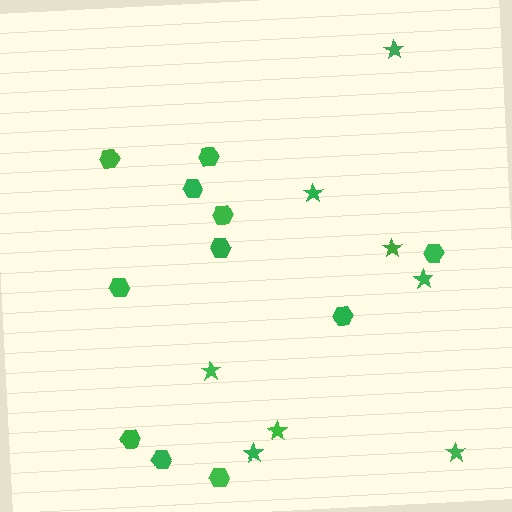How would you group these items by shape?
There are 2 groups: one group of stars (8) and one group of hexagons (11).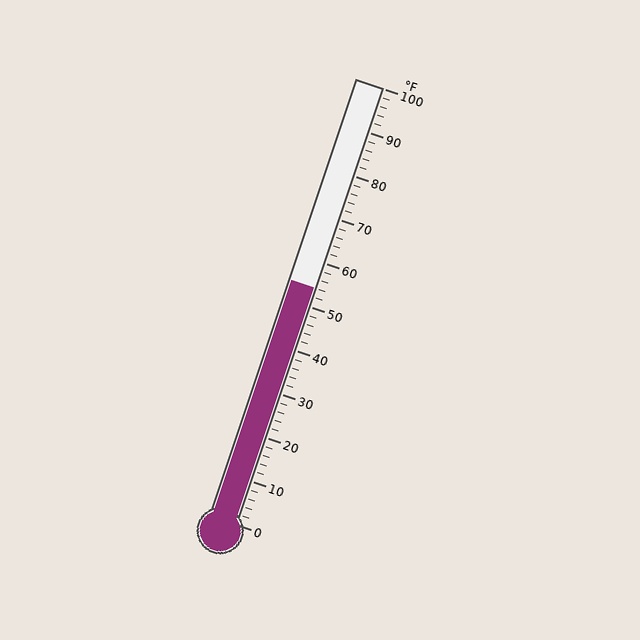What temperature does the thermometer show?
The thermometer shows approximately 54°F.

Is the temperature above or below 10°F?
The temperature is above 10°F.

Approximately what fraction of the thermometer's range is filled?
The thermometer is filled to approximately 55% of its range.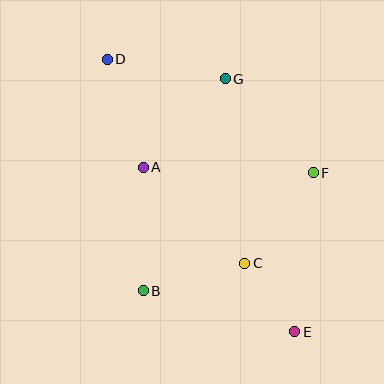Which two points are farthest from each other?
Points D and E are farthest from each other.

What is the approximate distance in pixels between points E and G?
The distance between E and G is approximately 262 pixels.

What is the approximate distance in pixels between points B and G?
The distance between B and G is approximately 227 pixels.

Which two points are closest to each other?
Points C and E are closest to each other.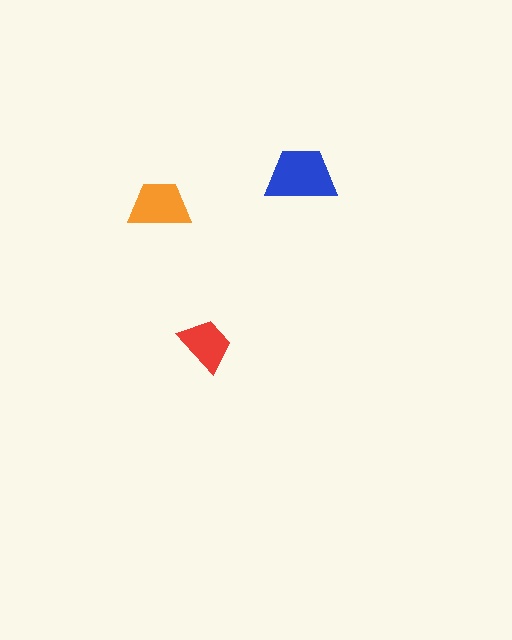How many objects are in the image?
There are 3 objects in the image.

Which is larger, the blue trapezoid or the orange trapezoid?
The blue one.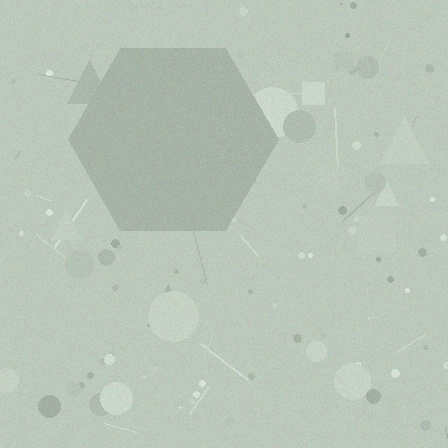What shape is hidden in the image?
A hexagon is hidden in the image.